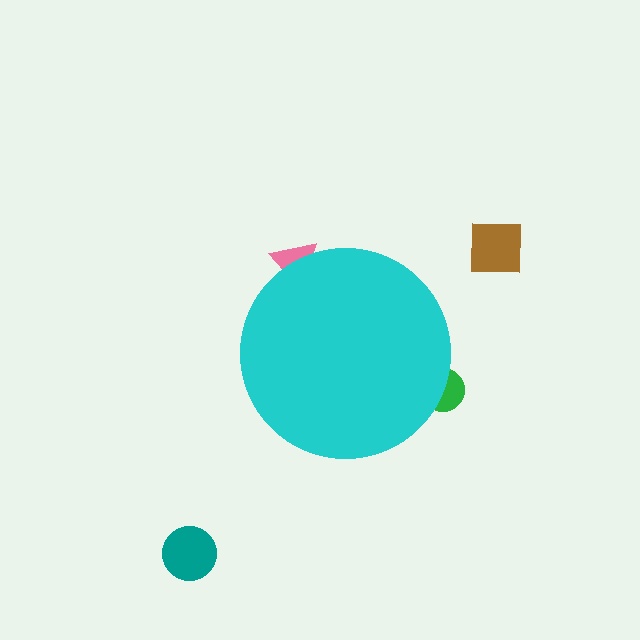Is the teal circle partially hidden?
No, the teal circle is fully visible.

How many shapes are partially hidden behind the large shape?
2 shapes are partially hidden.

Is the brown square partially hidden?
No, the brown square is fully visible.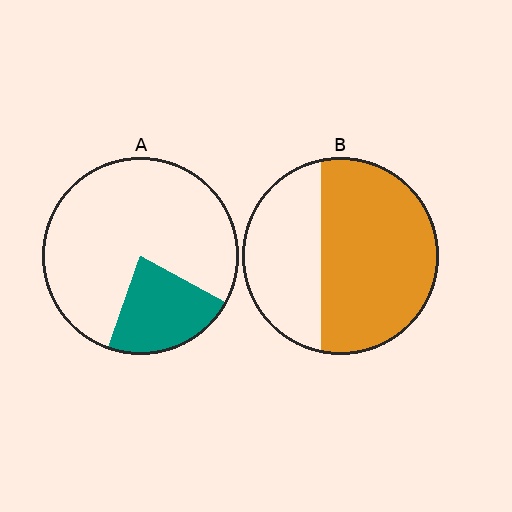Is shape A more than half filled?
No.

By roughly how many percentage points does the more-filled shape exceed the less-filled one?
By roughly 40 percentage points (B over A).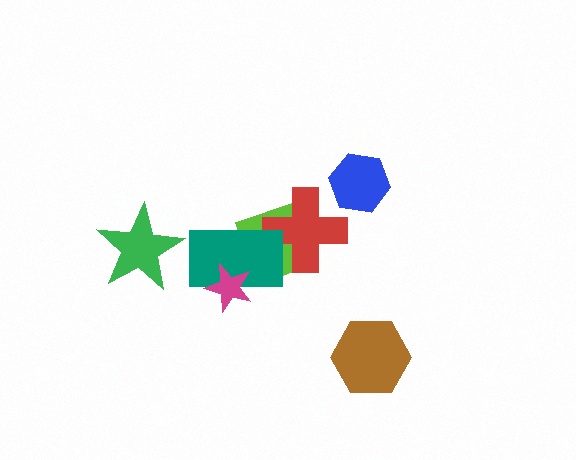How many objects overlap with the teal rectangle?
3 objects overlap with the teal rectangle.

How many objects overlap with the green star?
0 objects overlap with the green star.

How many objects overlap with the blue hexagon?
0 objects overlap with the blue hexagon.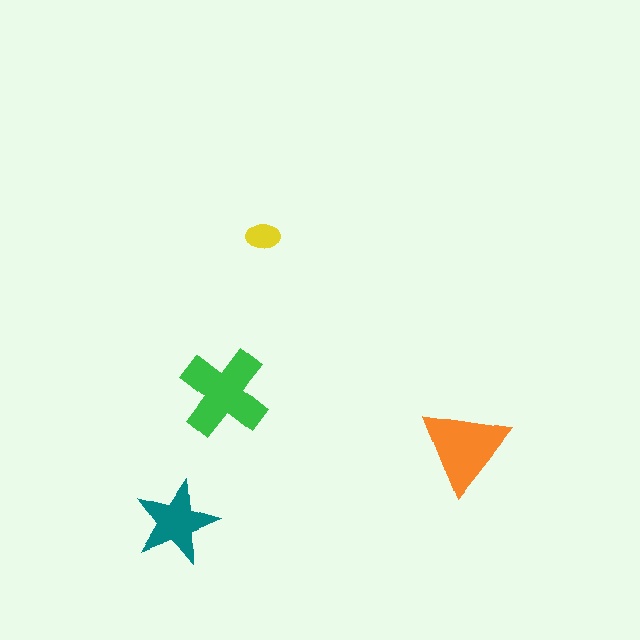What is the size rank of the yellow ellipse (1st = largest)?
4th.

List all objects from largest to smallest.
The green cross, the orange triangle, the teal star, the yellow ellipse.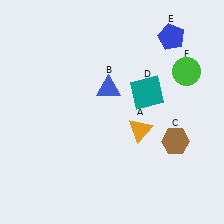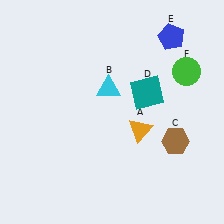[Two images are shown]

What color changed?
The triangle (B) changed from blue in Image 1 to cyan in Image 2.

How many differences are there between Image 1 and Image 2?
There is 1 difference between the two images.